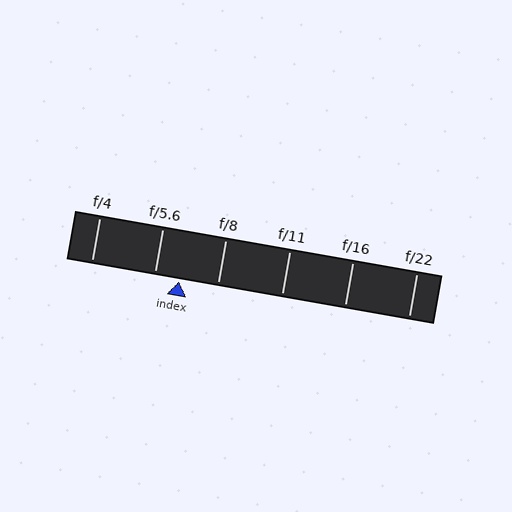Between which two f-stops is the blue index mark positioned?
The index mark is between f/5.6 and f/8.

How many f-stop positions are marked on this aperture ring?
There are 6 f-stop positions marked.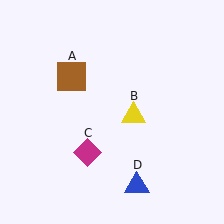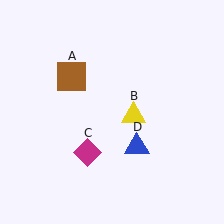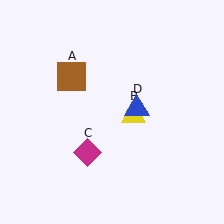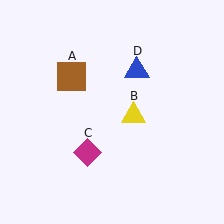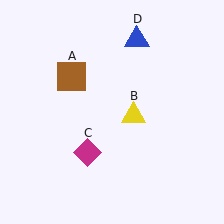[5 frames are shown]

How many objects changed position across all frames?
1 object changed position: blue triangle (object D).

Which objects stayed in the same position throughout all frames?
Brown square (object A) and yellow triangle (object B) and magenta diamond (object C) remained stationary.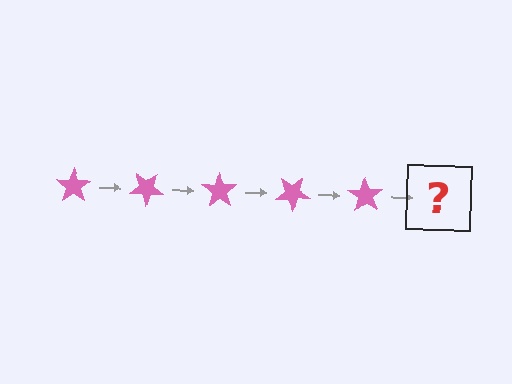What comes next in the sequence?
The next element should be a pink star rotated 175 degrees.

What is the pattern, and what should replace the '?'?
The pattern is that the star rotates 35 degrees each step. The '?' should be a pink star rotated 175 degrees.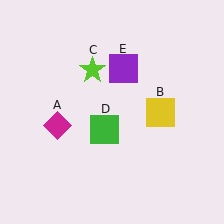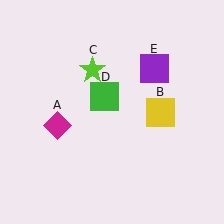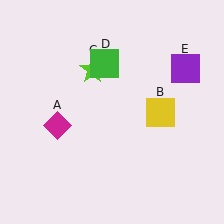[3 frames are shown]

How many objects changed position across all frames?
2 objects changed position: green square (object D), purple square (object E).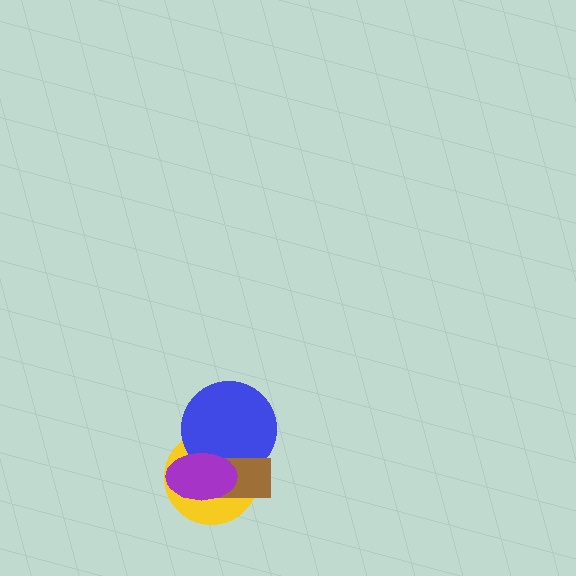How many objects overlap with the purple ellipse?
3 objects overlap with the purple ellipse.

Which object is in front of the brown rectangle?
The purple ellipse is in front of the brown rectangle.